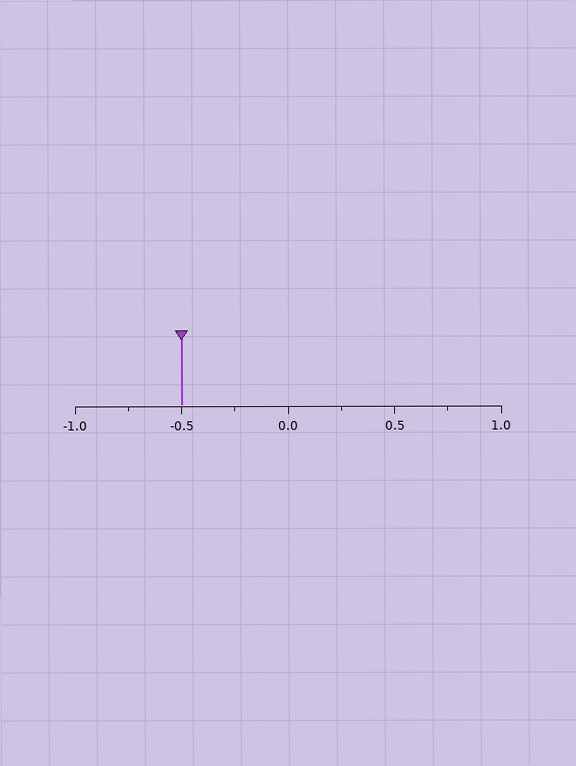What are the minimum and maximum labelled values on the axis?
The axis runs from -1.0 to 1.0.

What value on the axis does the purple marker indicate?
The marker indicates approximately -0.5.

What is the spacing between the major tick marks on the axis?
The major ticks are spaced 0.5 apart.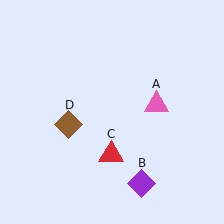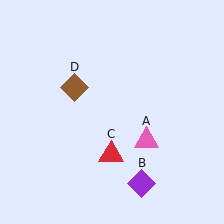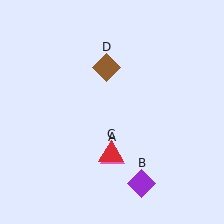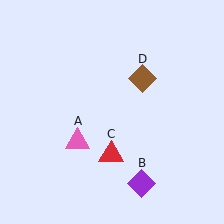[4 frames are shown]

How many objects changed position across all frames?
2 objects changed position: pink triangle (object A), brown diamond (object D).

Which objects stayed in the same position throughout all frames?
Purple diamond (object B) and red triangle (object C) remained stationary.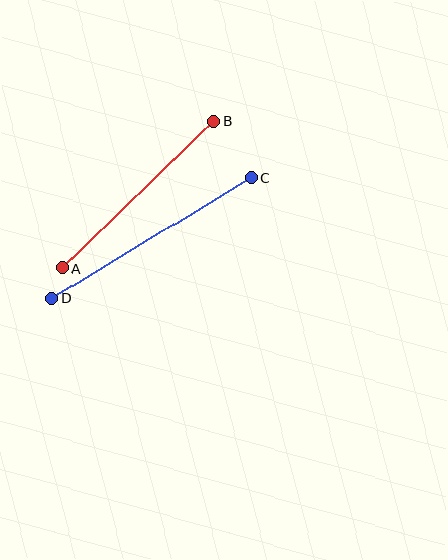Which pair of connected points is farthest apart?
Points C and D are farthest apart.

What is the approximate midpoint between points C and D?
The midpoint is at approximately (151, 238) pixels.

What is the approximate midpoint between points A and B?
The midpoint is at approximately (138, 195) pixels.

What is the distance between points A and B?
The distance is approximately 211 pixels.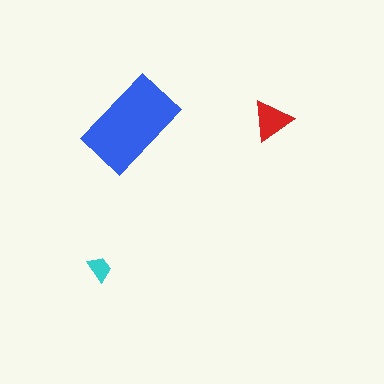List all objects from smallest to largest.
The cyan trapezoid, the red triangle, the blue rectangle.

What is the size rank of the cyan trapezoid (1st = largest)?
3rd.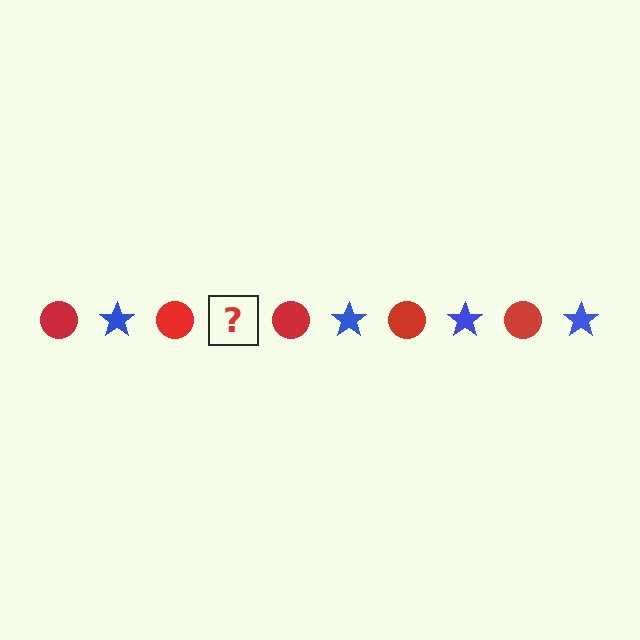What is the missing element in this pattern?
The missing element is a blue star.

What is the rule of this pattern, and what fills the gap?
The rule is that the pattern alternates between red circle and blue star. The gap should be filled with a blue star.